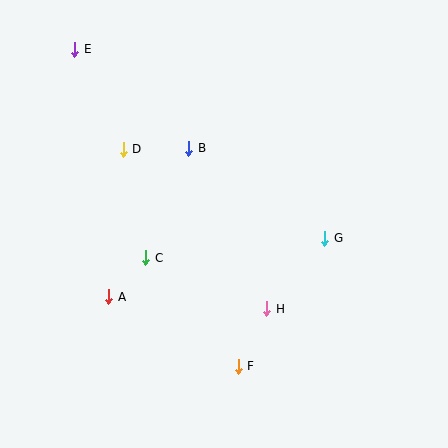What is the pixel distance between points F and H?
The distance between F and H is 64 pixels.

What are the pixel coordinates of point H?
Point H is at (267, 309).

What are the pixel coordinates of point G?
Point G is at (325, 238).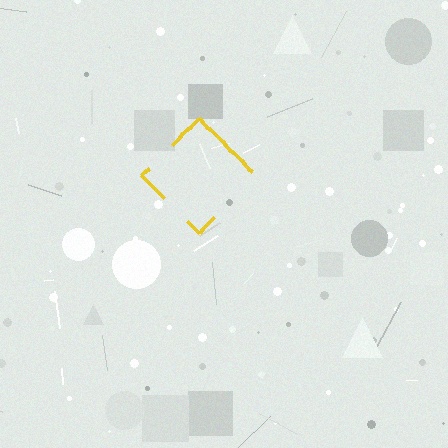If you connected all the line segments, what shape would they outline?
They would outline a diamond.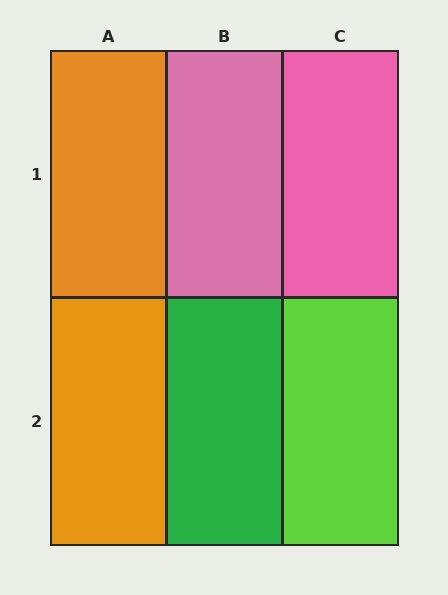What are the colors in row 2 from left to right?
Orange, green, lime.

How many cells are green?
1 cell is green.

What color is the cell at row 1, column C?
Pink.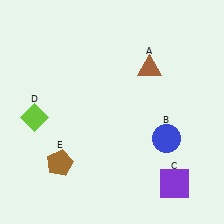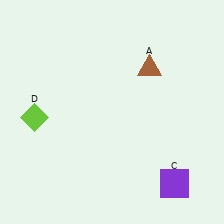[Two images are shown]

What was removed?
The blue circle (B), the brown pentagon (E) were removed in Image 2.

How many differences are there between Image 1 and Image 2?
There are 2 differences between the two images.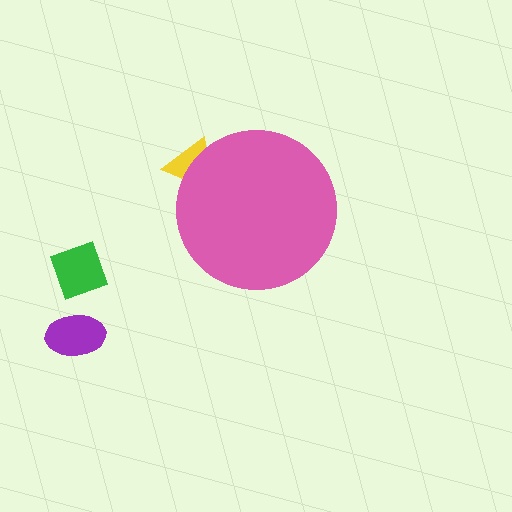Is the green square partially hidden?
No, the green square is fully visible.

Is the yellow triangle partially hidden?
Yes, the yellow triangle is partially hidden behind the pink circle.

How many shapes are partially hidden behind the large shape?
1 shape is partially hidden.